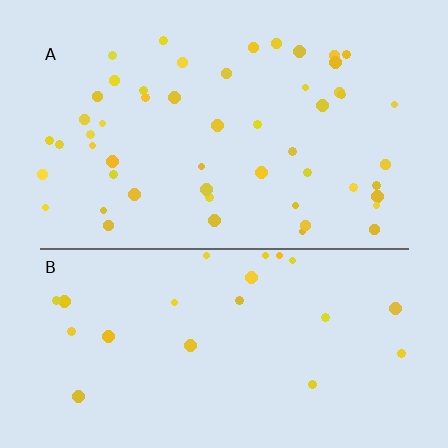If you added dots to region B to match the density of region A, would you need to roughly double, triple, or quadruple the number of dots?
Approximately double.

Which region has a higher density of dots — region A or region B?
A (the top).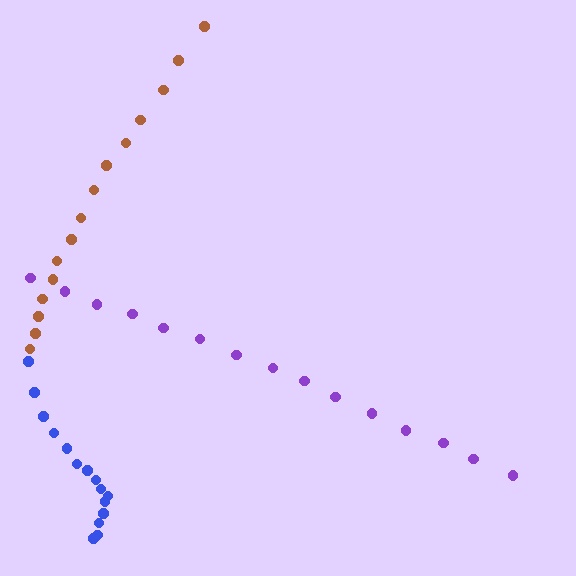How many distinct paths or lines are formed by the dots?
There are 3 distinct paths.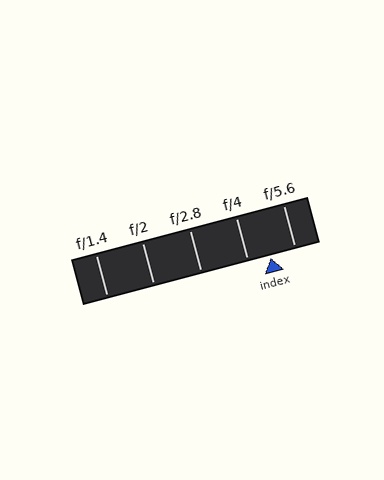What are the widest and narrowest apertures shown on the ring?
The widest aperture shown is f/1.4 and the narrowest is f/5.6.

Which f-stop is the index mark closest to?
The index mark is closest to f/4.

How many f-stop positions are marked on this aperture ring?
There are 5 f-stop positions marked.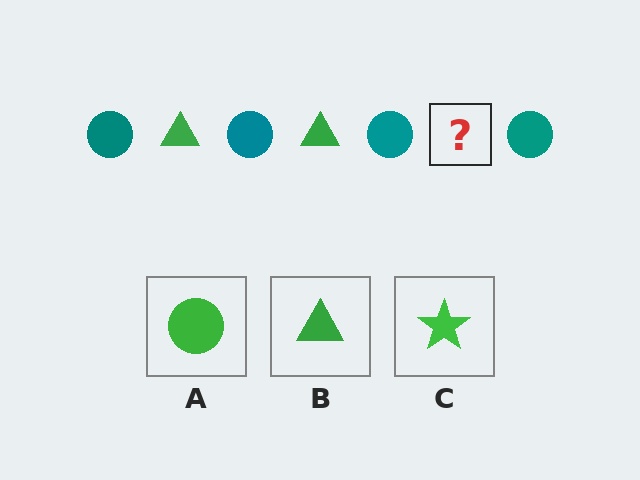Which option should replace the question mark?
Option B.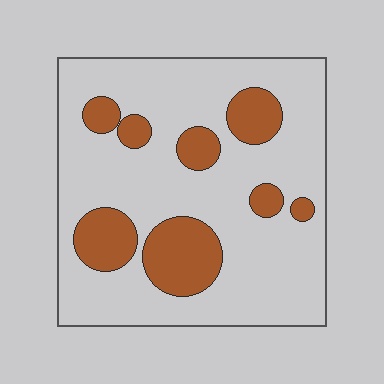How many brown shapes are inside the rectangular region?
8.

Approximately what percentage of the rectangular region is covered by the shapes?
Approximately 20%.